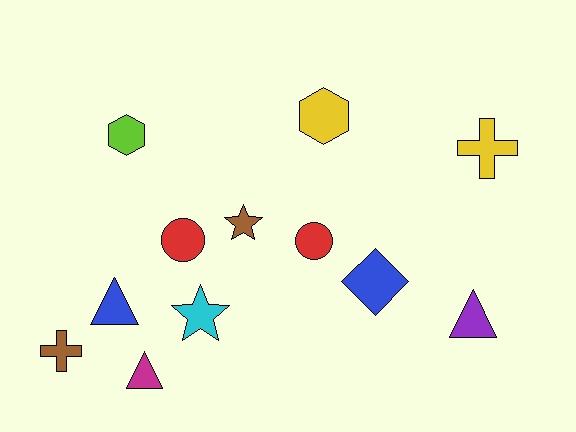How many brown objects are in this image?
There are 2 brown objects.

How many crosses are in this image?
There are 2 crosses.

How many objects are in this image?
There are 12 objects.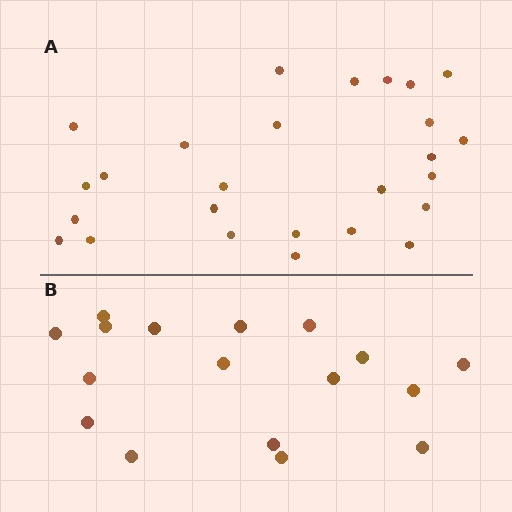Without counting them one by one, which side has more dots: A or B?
Region A (the top region) has more dots.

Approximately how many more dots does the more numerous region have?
Region A has roughly 8 or so more dots than region B.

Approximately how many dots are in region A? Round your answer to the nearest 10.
About 30 dots. (The exact count is 26, which rounds to 30.)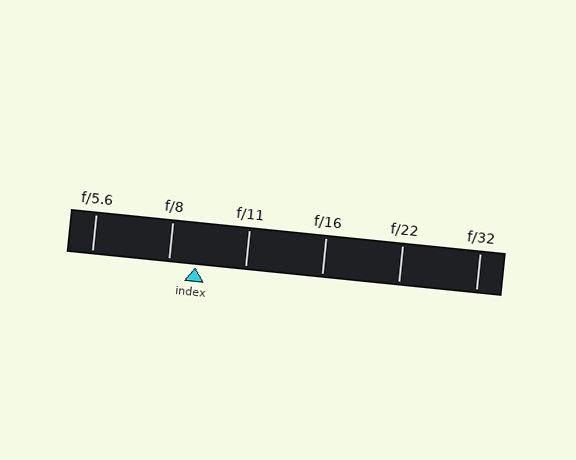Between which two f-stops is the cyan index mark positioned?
The index mark is between f/8 and f/11.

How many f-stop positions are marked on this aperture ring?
There are 6 f-stop positions marked.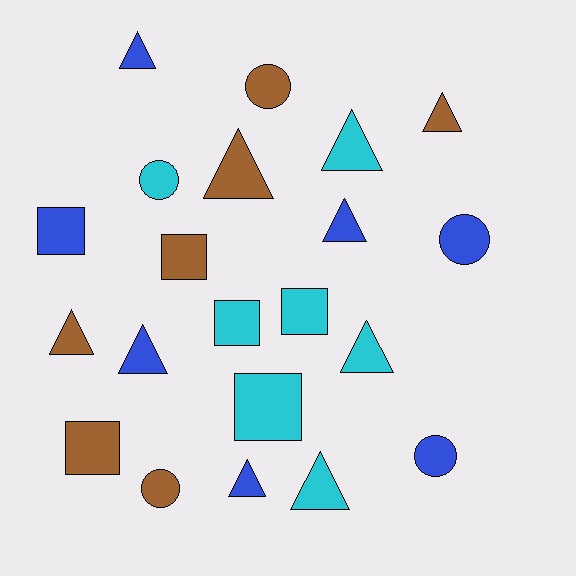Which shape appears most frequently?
Triangle, with 10 objects.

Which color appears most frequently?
Brown, with 7 objects.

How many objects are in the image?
There are 21 objects.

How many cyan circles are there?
There is 1 cyan circle.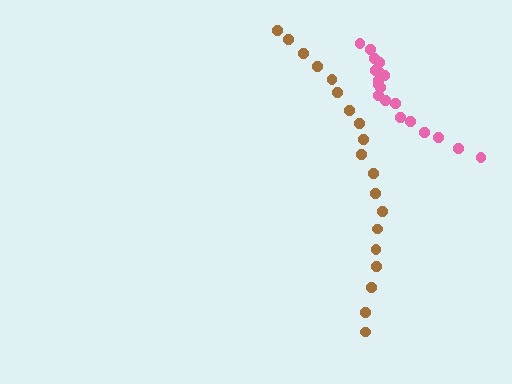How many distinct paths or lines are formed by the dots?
There are 2 distinct paths.